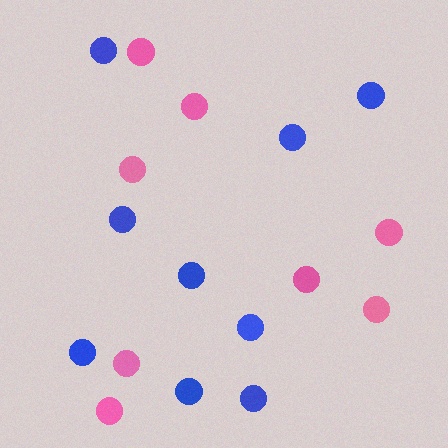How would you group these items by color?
There are 2 groups: one group of blue circles (9) and one group of pink circles (8).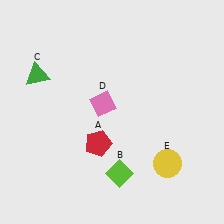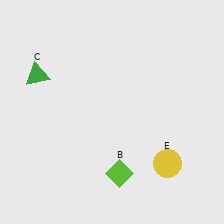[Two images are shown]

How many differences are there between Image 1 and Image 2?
There are 2 differences between the two images.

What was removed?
The pink diamond (D), the red pentagon (A) were removed in Image 2.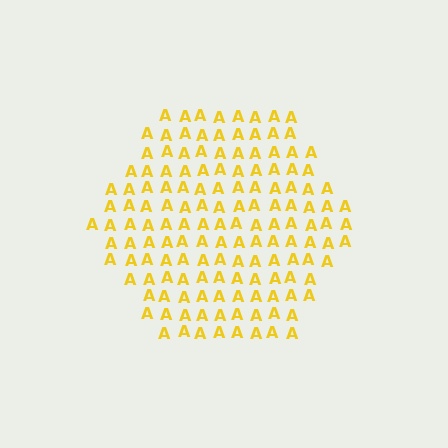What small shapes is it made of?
It is made of small letter A's.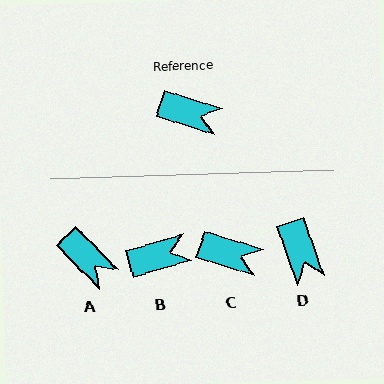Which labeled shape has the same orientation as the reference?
C.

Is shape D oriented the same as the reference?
No, it is off by about 52 degrees.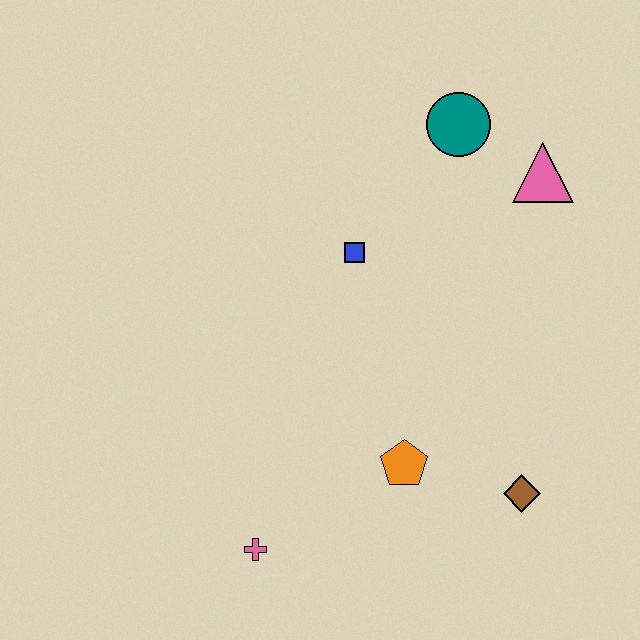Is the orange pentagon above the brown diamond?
Yes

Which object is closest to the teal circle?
The pink triangle is closest to the teal circle.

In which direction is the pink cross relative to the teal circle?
The pink cross is below the teal circle.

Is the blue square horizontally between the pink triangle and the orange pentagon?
No